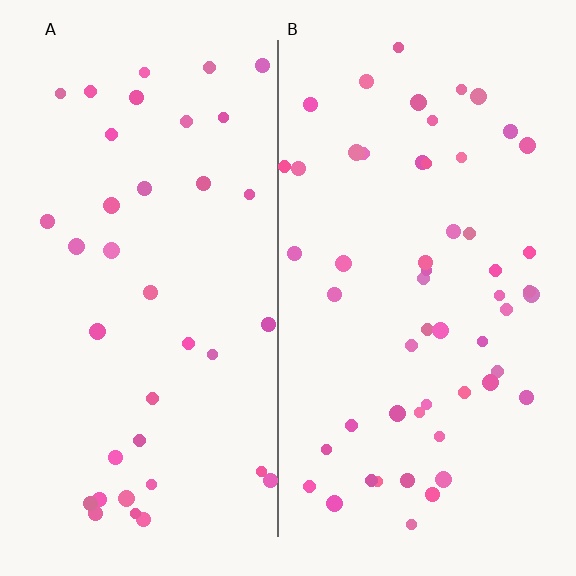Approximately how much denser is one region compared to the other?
Approximately 1.4× — region B over region A.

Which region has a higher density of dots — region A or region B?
B (the right).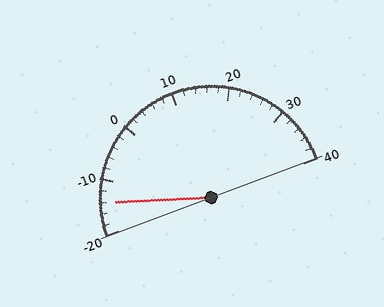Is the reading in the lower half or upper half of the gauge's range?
The reading is in the lower half of the range (-20 to 40).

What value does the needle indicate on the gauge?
The needle indicates approximately -14.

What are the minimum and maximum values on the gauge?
The gauge ranges from -20 to 40.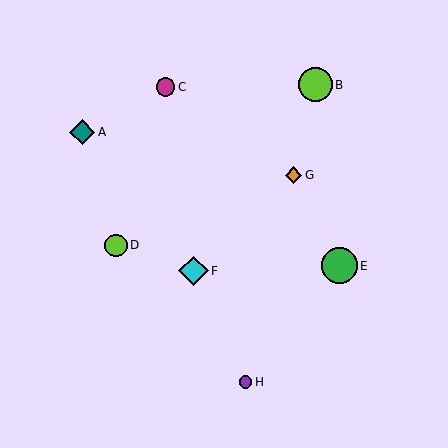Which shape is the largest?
The green circle (labeled E) is the largest.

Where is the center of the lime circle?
The center of the lime circle is at (116, 245).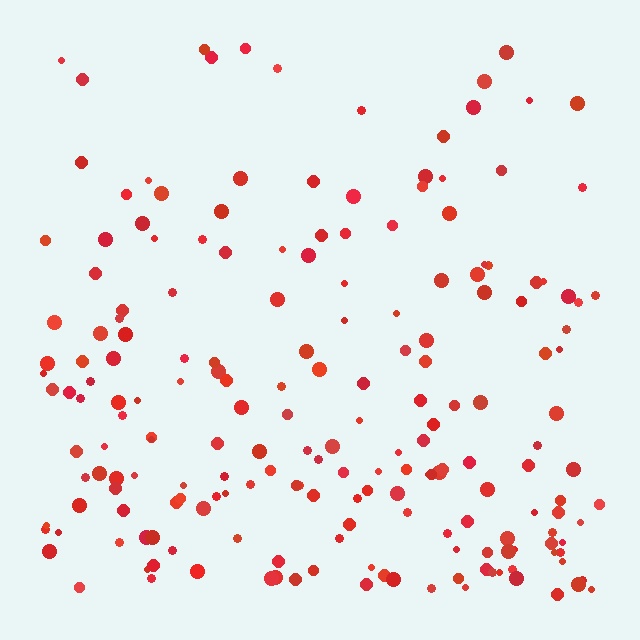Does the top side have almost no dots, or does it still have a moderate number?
Still a moderate number, just noticeably fewer than the bottom.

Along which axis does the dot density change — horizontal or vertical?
Vertical.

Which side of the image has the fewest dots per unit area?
The top.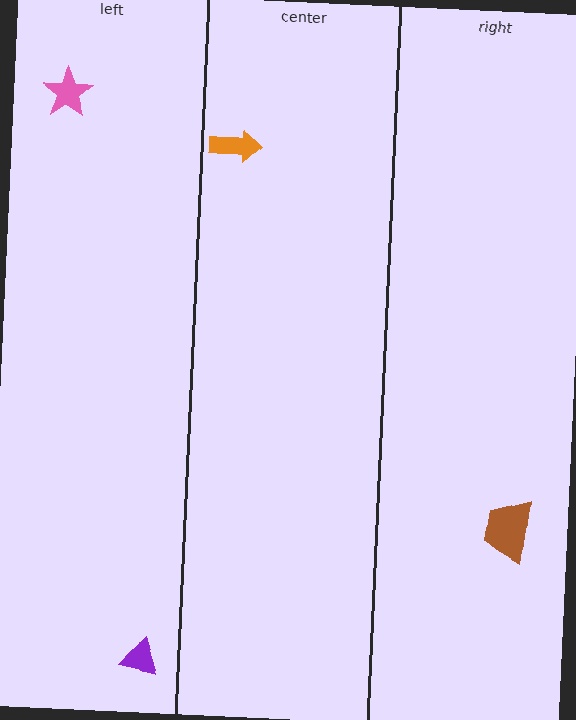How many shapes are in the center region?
1.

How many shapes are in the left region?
2.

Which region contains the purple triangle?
The left region.